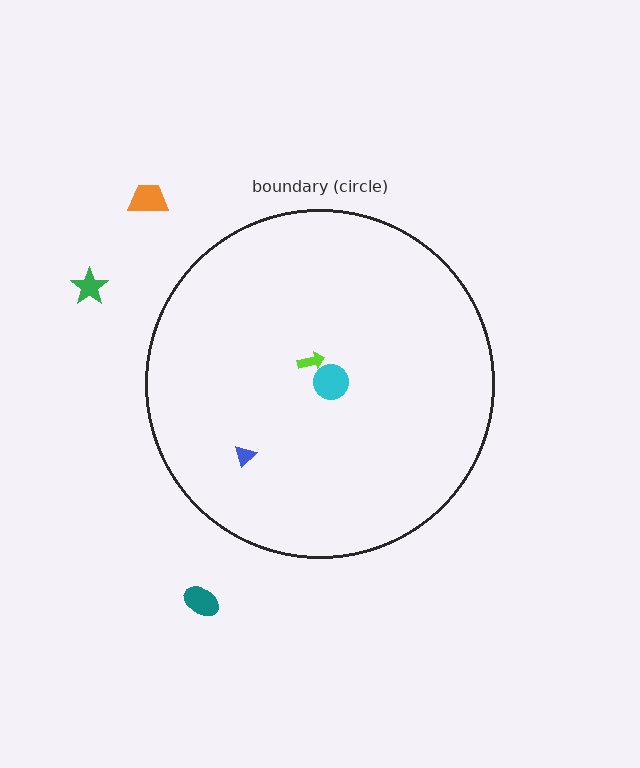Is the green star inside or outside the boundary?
Outside.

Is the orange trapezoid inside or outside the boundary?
Outside.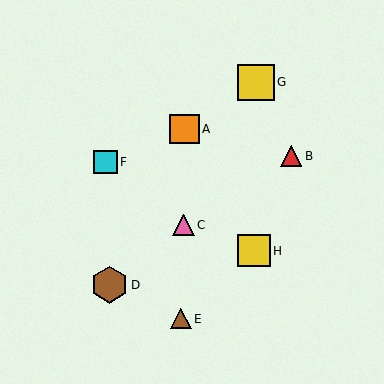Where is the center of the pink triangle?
The center of the pink triangle is at (184, 225).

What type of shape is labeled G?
Shape G is a yellow square.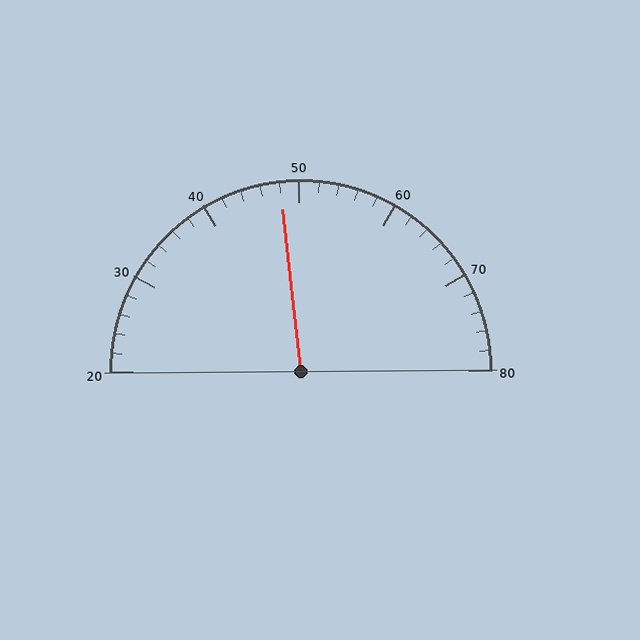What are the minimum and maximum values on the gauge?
The gauge ranges from 20 to 80.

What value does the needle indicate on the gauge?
The needle indicates approximately 48.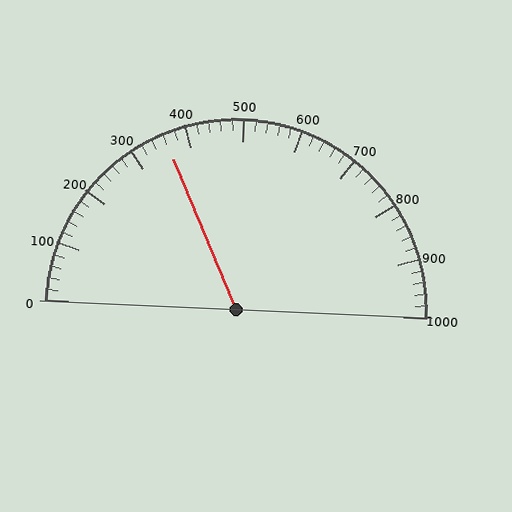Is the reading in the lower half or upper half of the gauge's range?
The reading is in the lower half of the range (0 to 1000).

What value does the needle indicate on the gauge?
The needle indicates approximately 360.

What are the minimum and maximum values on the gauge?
The gauge ranges from 0 to 1000.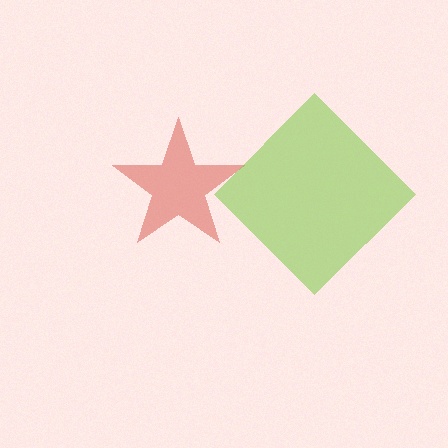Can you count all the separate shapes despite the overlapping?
Yes, there are 2 separate shapes.